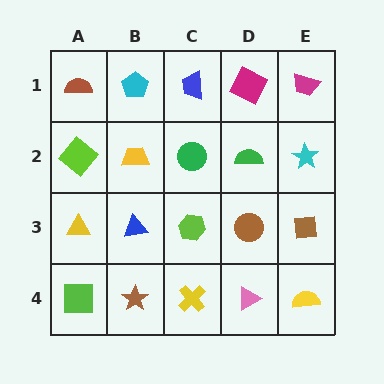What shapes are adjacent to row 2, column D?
A magenta square (row 1, column D), a brown circle (row 3, column D), a green circle (row 2, column C), a cyan star (row 2, column E).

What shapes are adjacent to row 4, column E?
A brown square (row 3, column E), a pink triangle (row 4, column D).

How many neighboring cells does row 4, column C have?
3.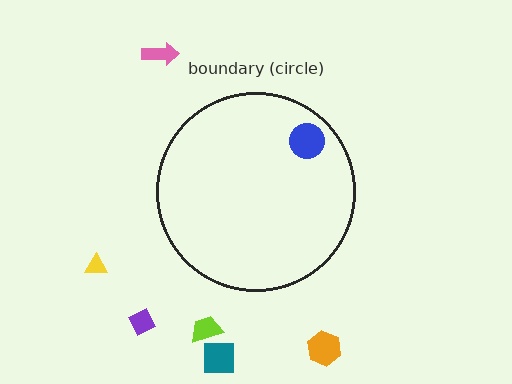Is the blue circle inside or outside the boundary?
Inside.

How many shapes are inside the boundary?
1 inside, 6 outside.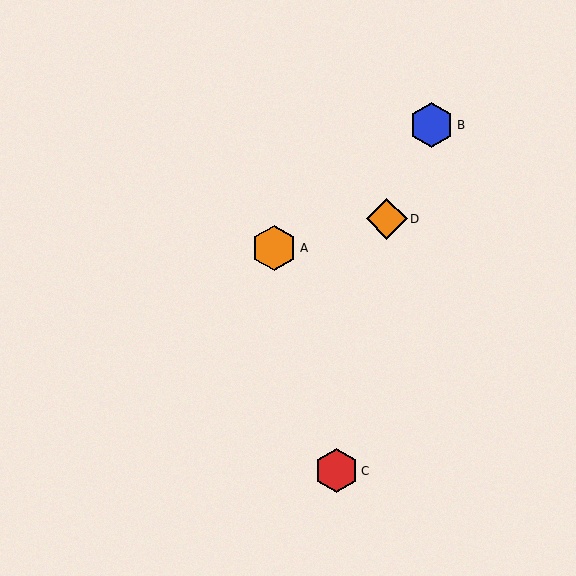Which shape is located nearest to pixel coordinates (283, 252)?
The orange hexagon (labeled A) at (274, 248) is nearest to that location.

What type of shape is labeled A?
Shape A is an orange hexagon.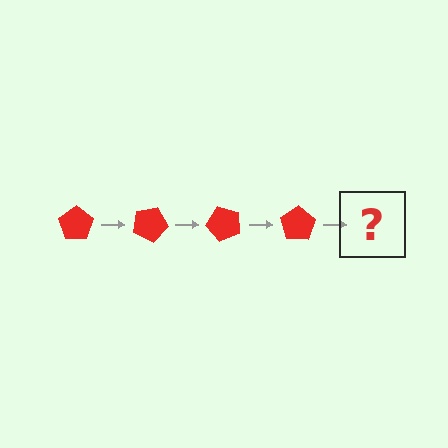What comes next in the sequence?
The next element should be a red pentagon rotated 100 degrees.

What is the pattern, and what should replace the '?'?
The pattern is that the pentagon rotates 25 degrees each step. The '?' should be a red pentagon rotated 100 degrees.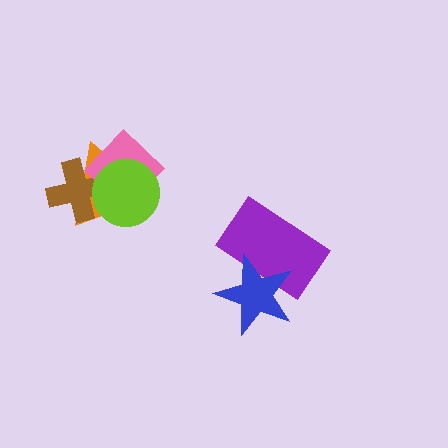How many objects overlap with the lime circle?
3 objects overlap with the lime circle.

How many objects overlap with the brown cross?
3 objects overlap with the brown cross.